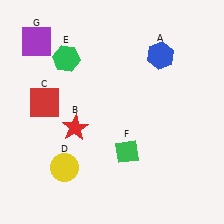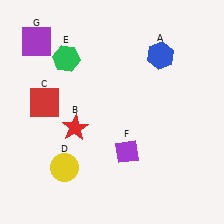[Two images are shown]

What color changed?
The diamond (F) changed from green in Image 1 to purple in Image 2.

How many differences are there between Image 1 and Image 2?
There is 1 difference between the two images.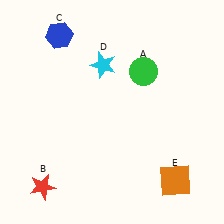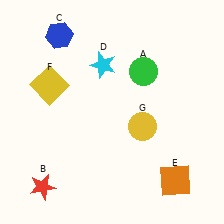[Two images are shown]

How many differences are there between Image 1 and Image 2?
There are 2 differences between the two images.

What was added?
A yellow square (F), a yellow circle (G) were added in Image 2.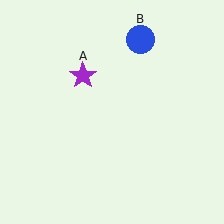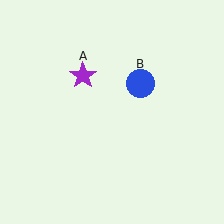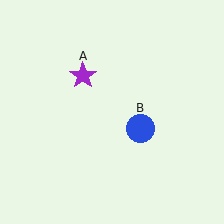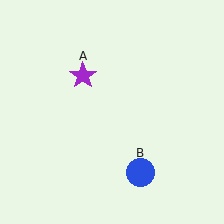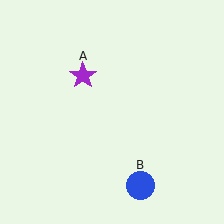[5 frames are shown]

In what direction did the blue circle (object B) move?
The blue circle (object B) moved down.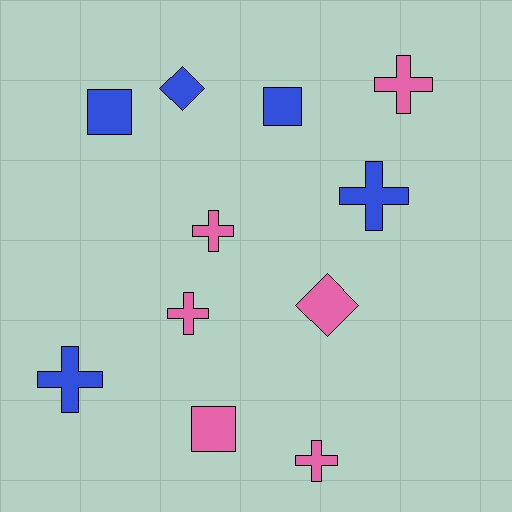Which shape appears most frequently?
Cross, with 6 objects.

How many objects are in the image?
There are 11 objects.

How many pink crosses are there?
There are 4 pink crosses.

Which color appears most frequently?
Pink, with 6 objects.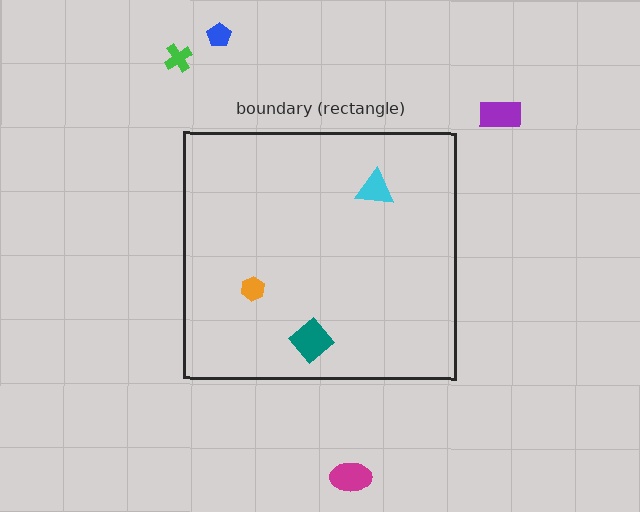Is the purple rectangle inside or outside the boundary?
Outside.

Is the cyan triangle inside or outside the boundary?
Inside.